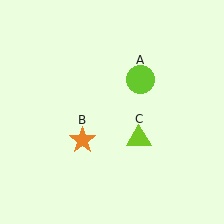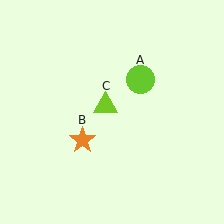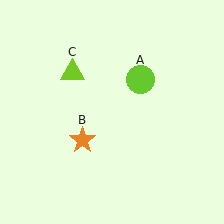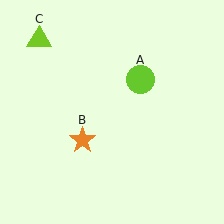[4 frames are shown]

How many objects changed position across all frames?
1 object changed position: lime triangle (object C).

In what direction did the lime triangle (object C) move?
The lime triangle (object C) moved up and to the left.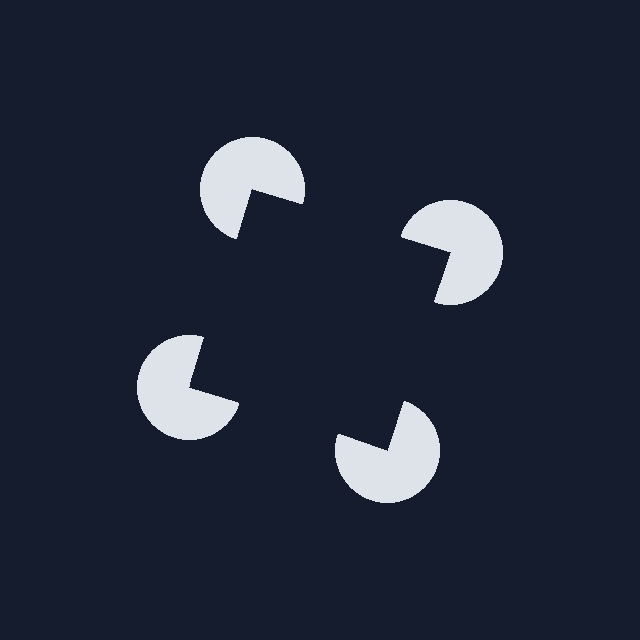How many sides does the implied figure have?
4 sides.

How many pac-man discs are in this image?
There are 4 — one at each vertex of the illusory square.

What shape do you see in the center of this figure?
An illusory square — its edges are inferred from the aligned wedge cuts in the pac-man discs, not physically drawn.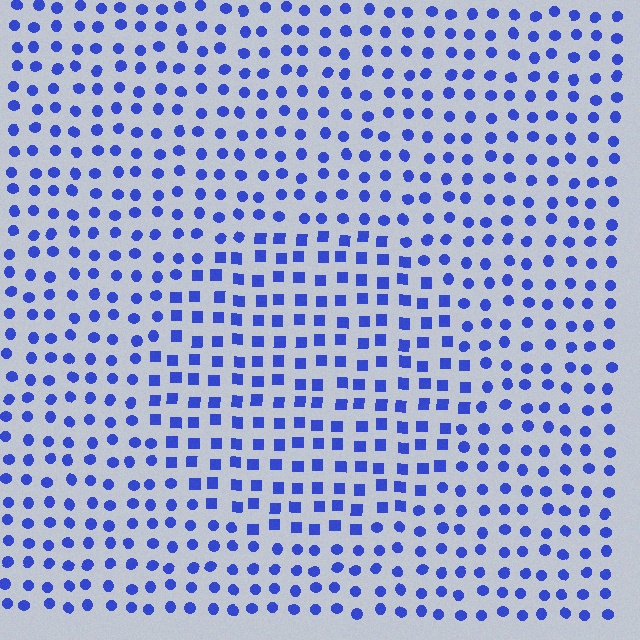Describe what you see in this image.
The image is filled with small blue elements arranged in a uniform grid. A circle-shaped region contains squares, while the surrounding area contains circles. The boundary is defined purely by the change in element shape.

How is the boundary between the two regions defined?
The boundary is defined by a change in element shape: squares inside vs. circles outside. All elements share the same color and spacing.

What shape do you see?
I see a circle.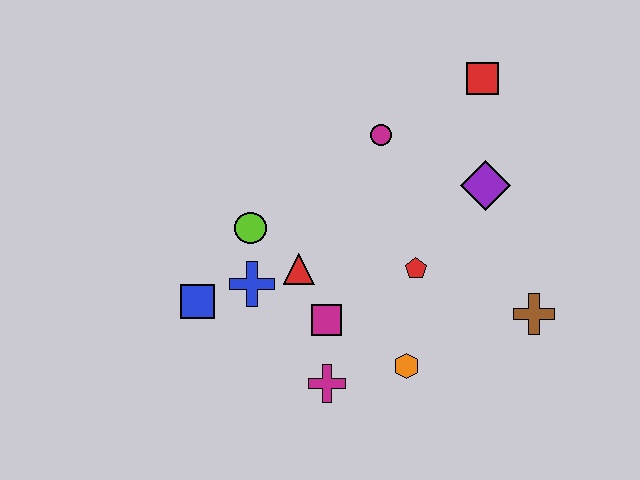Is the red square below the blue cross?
No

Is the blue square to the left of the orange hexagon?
Yes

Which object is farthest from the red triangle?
The red square is farthest from the red triangle.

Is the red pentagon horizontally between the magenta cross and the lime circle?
No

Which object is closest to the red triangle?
The blue cross is closest to the red triangle.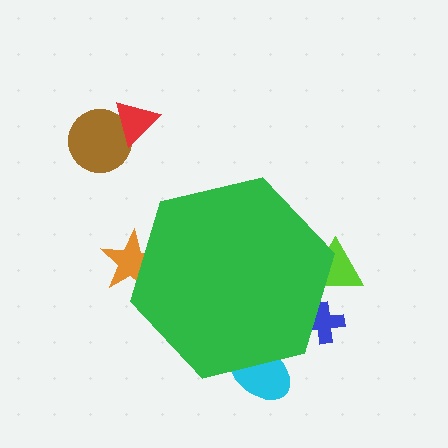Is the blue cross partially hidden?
Yes, the blue cross is partially hidden behind the green hexagon.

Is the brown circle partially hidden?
No, the brown circle is fully visible.